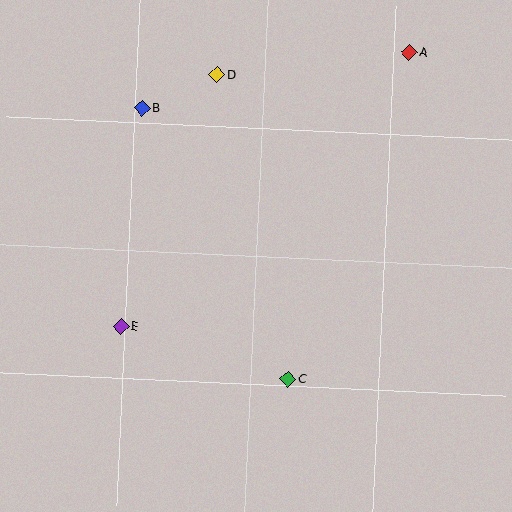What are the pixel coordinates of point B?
Point B is at (142, 108).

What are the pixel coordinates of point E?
Point E is at (121, 326).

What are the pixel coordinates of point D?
Point D is at (217, 74).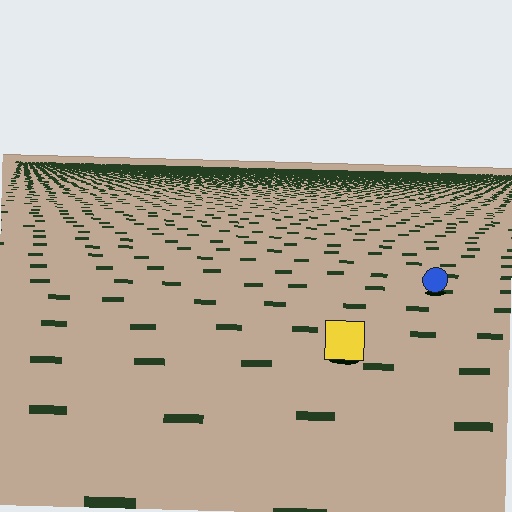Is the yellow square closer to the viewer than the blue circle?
Yes. The yellow square is closer — you can tell from the texture gradient: the ground texture is coarser near it.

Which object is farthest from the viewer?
The blue circle is farthest from the viewer. It appears smaller and the ground texture around it is denser.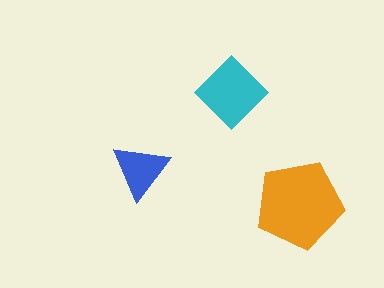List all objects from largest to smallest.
The orange pentagon, the cyan diamond, the blue triangle.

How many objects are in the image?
There are 3 objects in the image.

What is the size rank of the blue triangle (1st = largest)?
3rd.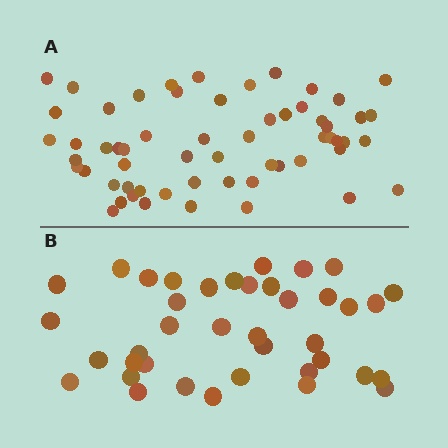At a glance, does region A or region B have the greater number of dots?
Region A (the top region) has more dots.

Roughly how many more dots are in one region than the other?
Region A has approximately 20 more dots than region B.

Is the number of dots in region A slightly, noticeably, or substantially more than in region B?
Region A has substantially more. The ratio is roughly 1.5 to 1.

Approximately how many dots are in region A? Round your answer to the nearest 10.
About 60 dots. (The exact count is 59, which rounds to 60.)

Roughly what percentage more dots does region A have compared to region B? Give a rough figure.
About 50% more.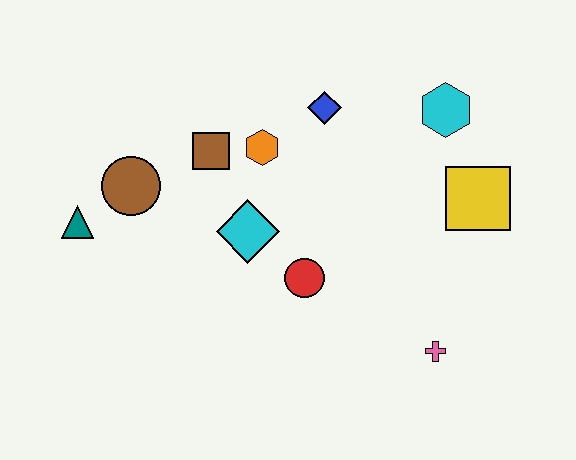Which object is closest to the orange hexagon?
The brown square is closest to the orange hexagon.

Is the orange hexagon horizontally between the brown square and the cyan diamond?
No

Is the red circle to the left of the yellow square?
Yes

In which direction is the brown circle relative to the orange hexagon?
The brown circle is to the left of the orange hexagon.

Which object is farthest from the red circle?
The teal triangle is farthest from the red circle.